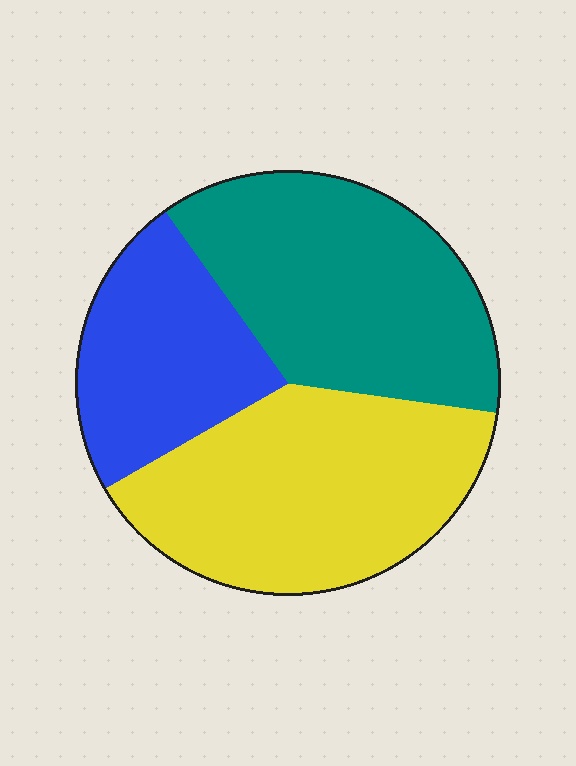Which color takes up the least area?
Blue, at roughly 25%.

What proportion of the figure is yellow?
Yellow takes up about two fifths (2/5) of the figure.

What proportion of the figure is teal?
Teal takes up about three eighths (3/8) of the figure.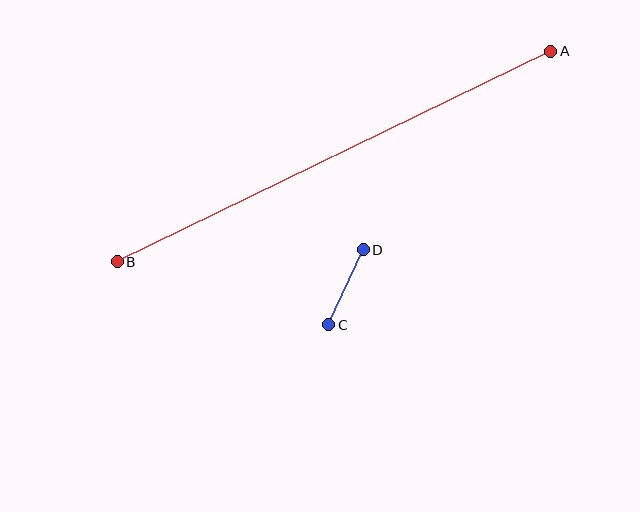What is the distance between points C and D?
The distance is approximately 83 pixels.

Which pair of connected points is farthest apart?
Points A and B are farthest apart.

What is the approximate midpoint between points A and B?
The midpoint is at approximately (334, 157) pixels.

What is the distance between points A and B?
The distance is approximately 482 pixels.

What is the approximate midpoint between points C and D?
The midpoint is at approximately (346, 287) pixels.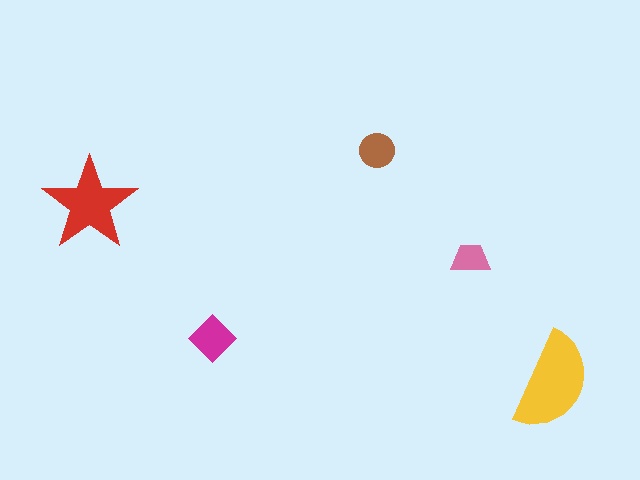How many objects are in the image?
There are 5 objects in the image.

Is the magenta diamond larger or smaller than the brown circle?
Larger.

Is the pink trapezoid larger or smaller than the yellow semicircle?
Smaller.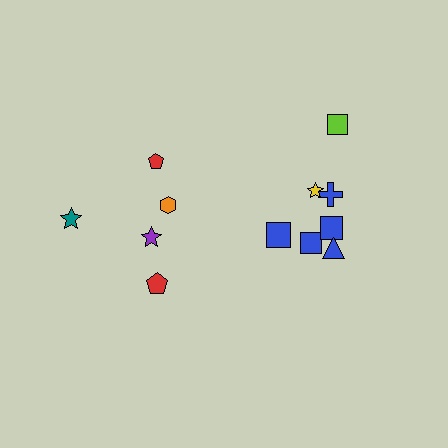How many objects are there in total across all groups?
There are 12 objects.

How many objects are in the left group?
There are 5 objects.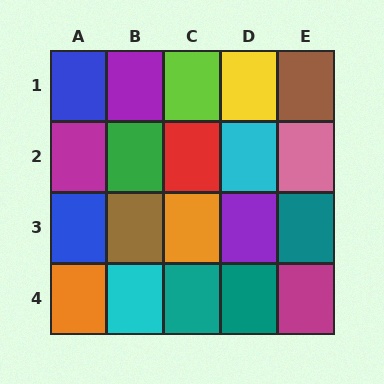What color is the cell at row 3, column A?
Blue.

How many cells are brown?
2 cells are brown.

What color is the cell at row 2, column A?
Magenta.